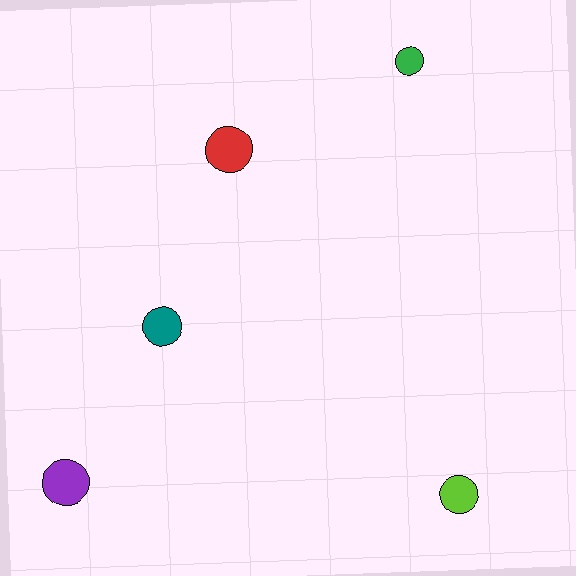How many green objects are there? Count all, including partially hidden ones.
There is 1 green object.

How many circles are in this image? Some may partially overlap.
There are 5 circles.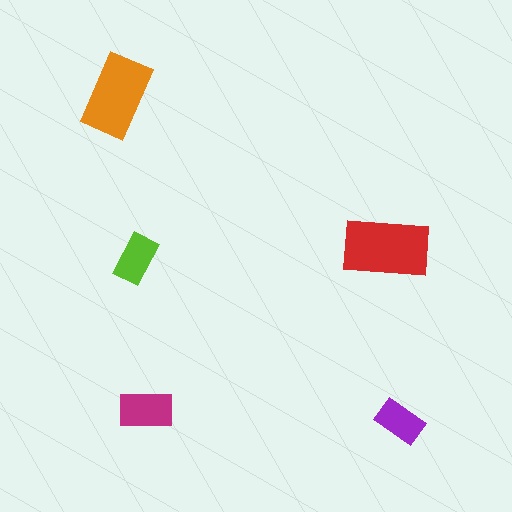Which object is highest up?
The orange rectangle is topmost.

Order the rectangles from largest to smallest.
the red one, the orange one, the magenta one, the lime one, the purple one.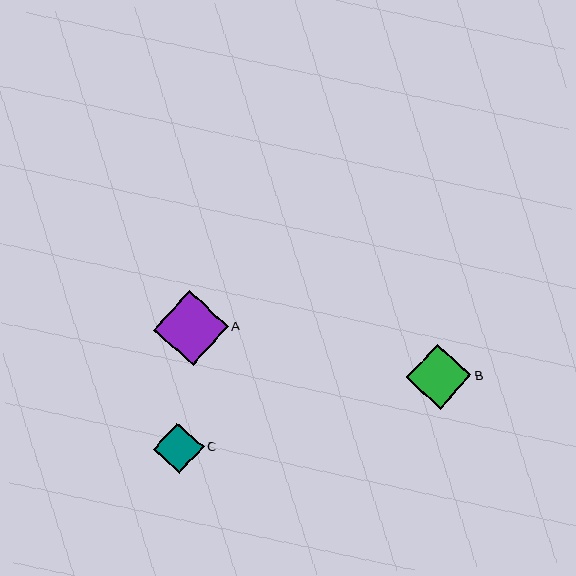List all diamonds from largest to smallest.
From largest to smallest: A, B, C.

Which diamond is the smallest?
Diamond C is the smallest with a size of approximately 50 pixels.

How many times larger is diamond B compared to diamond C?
Diamond B is approximately 1.3 times the size of diamond C.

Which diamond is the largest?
Diamond A is the largest with a size of approximately 75 pixels.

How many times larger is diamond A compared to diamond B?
Diamond A is approximately 1.1 times the size of diamond B.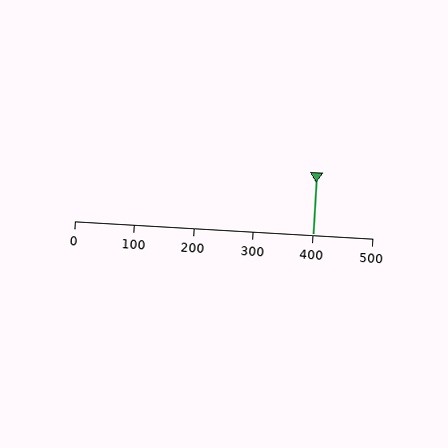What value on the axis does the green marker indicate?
The marker indicates approximately 400.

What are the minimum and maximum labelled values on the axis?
The axis runs from 0 to 500.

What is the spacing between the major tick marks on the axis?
The major ticks are spaced 100 apart.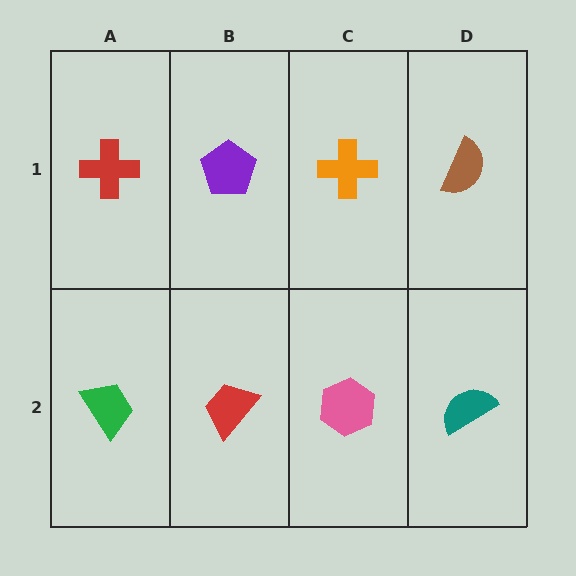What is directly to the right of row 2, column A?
A red trapezoid.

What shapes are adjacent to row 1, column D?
A teal semicircle (row 2, column D), an orange cross (row 1, column C).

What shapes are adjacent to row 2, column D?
A brown semicircle (row 1, column D), a pink hexagon (row 2, column C).